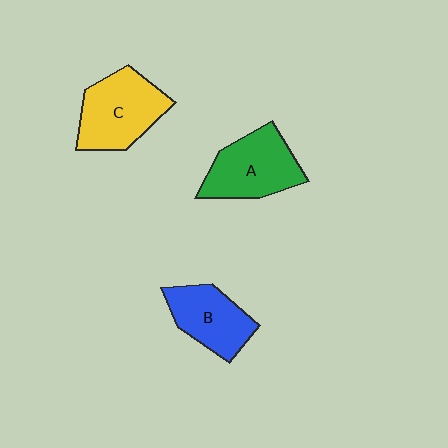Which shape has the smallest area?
Shape B (blue).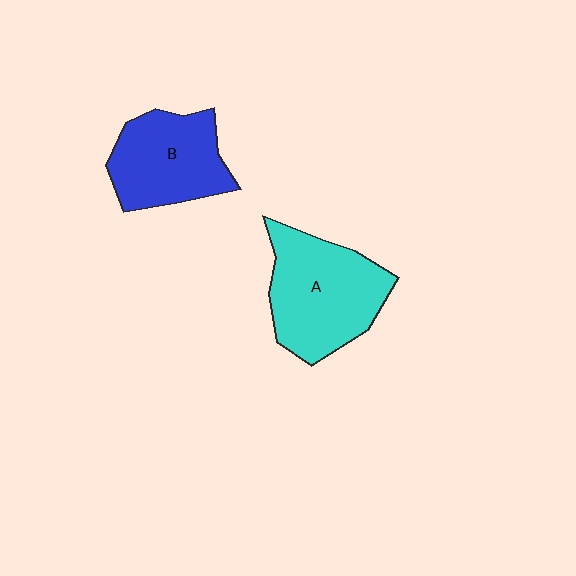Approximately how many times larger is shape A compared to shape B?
Approximately 1.2 times.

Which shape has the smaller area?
Shape B (blue).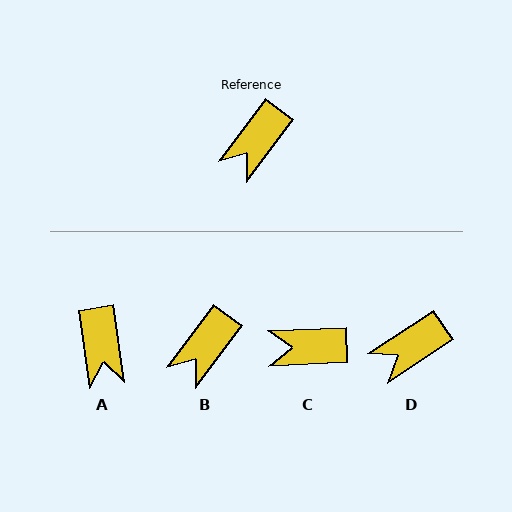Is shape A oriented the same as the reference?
No, it is off by about 45 degrees.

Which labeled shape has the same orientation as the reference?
B.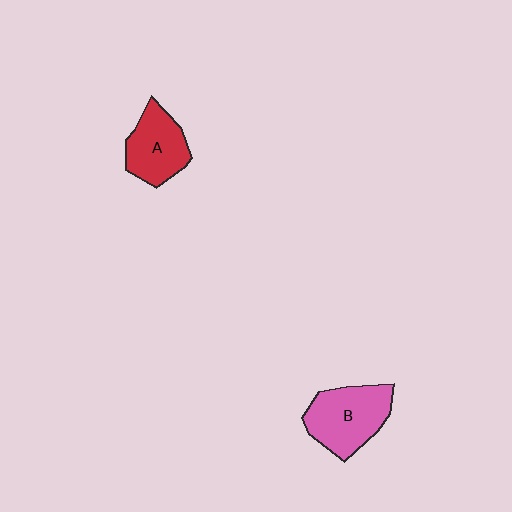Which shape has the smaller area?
Shape A (red).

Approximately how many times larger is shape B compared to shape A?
Approximately 1.2 times.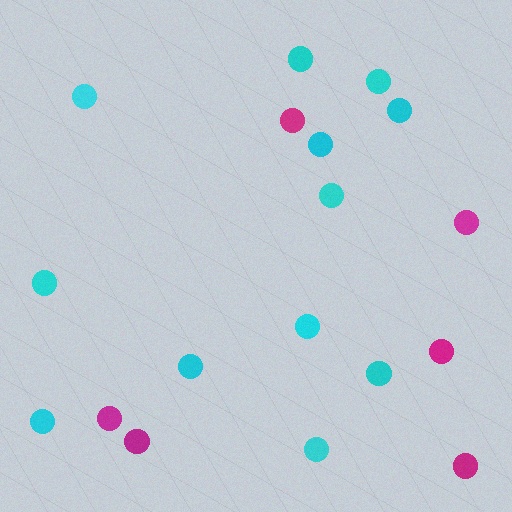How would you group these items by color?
There are 2 groups: one group of magenta circles (6) and one group of cyan circles (12).